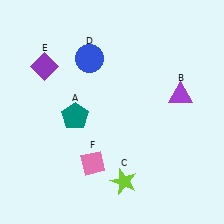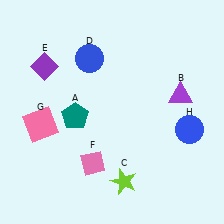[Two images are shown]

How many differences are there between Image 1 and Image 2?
There are 2 differences between the two images.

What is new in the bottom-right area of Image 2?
A blue circle (H) was added in the bottom-right area of Image 2.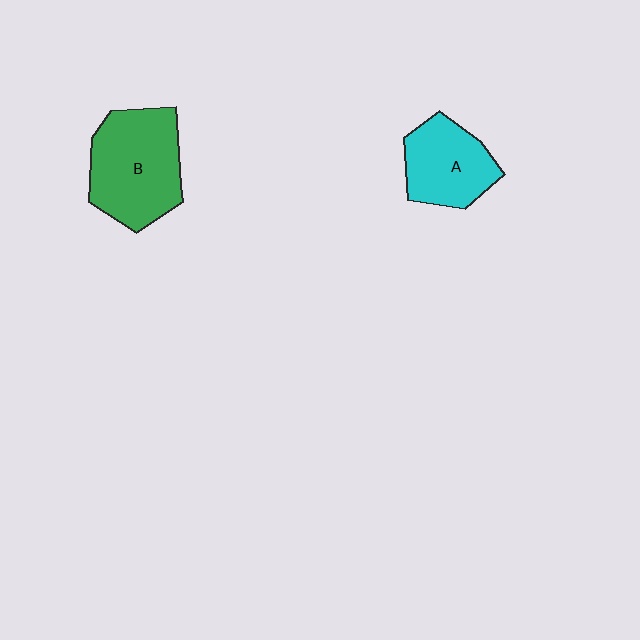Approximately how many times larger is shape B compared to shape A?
Approximately 1.4 times.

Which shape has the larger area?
Shape B (green).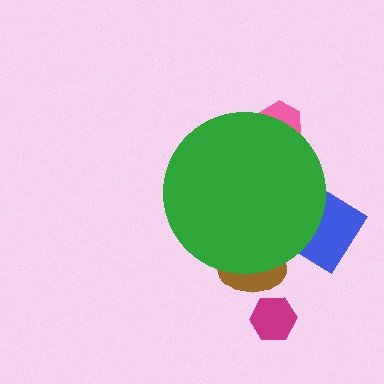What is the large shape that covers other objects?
A green circle.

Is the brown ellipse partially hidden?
Yes, the brown ellipse is partially hidden behind the green circle.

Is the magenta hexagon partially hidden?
No, the magenta hexagon is fully visible.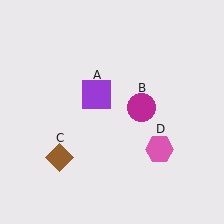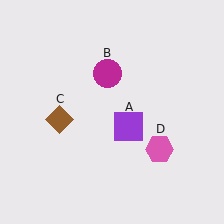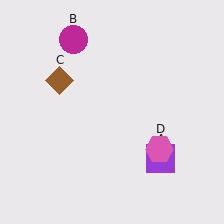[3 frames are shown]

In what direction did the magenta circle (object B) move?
The magenta circle (object B) moved up and to the left.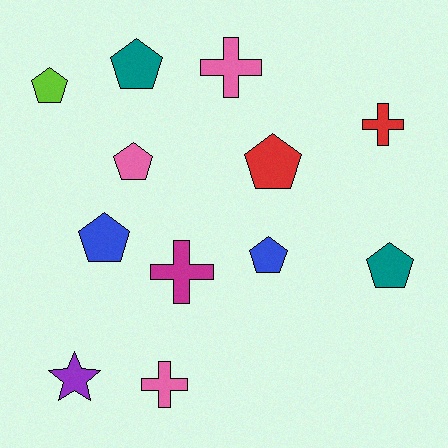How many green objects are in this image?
There are no green objects.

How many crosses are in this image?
There are 4 crosses.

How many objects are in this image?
There are 12 objects.